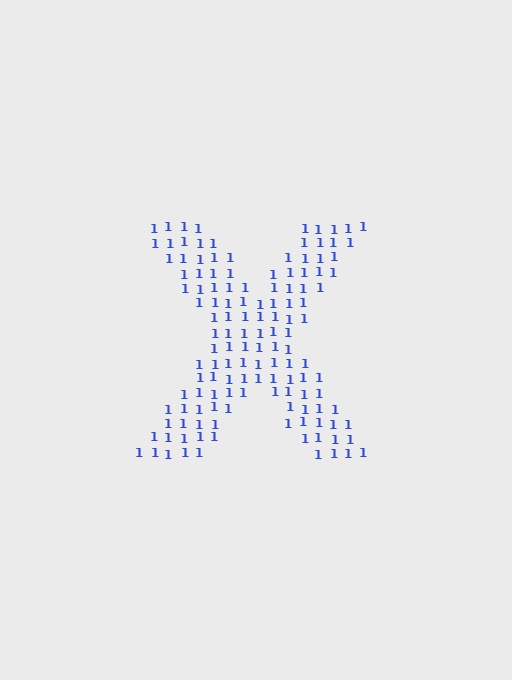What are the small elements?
The small elements are digit 1's.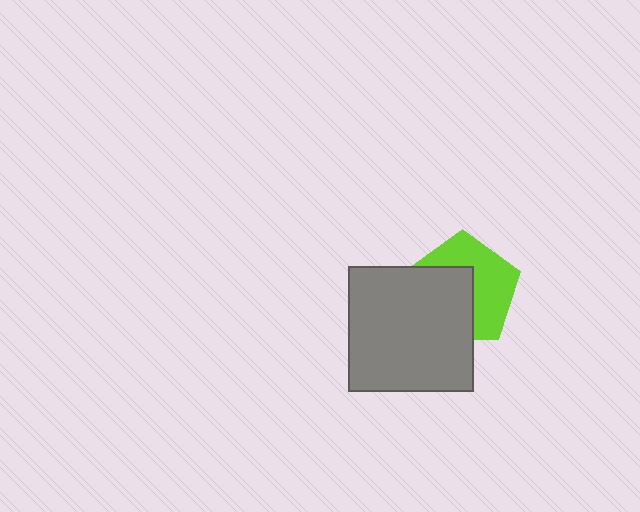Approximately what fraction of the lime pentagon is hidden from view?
Roughly 49% of the lime pentagon is hidden behind the gray square.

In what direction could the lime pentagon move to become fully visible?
The lime pentagon could move toward the upper-right. That would shift it out from behind the gray square entirely.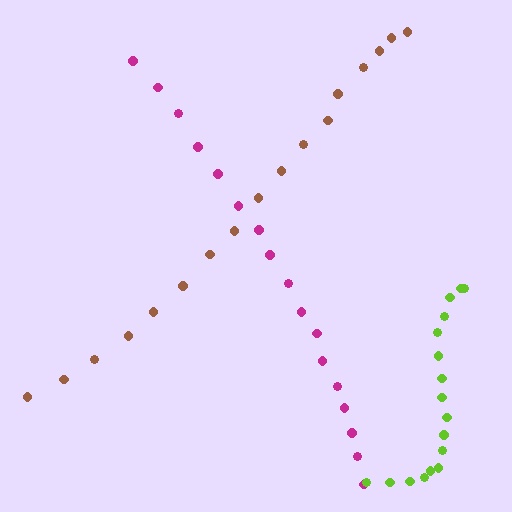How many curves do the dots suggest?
There are 3 distinct paths.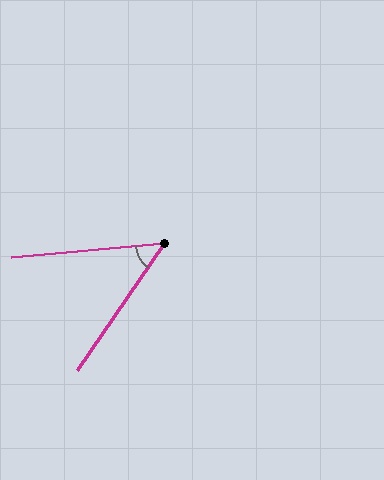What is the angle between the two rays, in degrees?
Approximately 50 degrees.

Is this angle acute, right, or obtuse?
It is acute.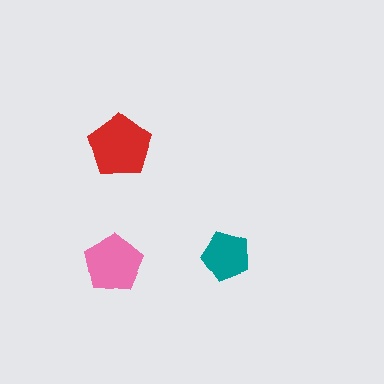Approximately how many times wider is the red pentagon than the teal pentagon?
About 1.5 times wider.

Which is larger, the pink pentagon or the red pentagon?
The red one.